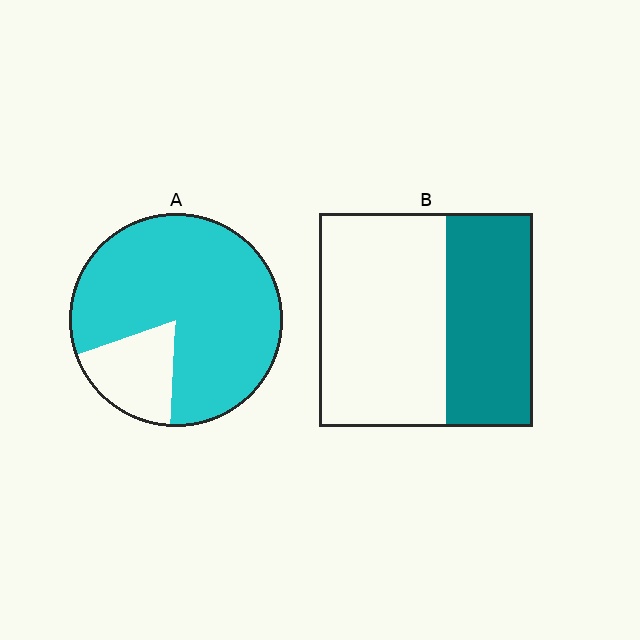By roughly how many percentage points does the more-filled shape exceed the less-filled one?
By roughly 40 percentage points (A over B).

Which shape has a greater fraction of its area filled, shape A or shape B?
Shape A.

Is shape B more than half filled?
No.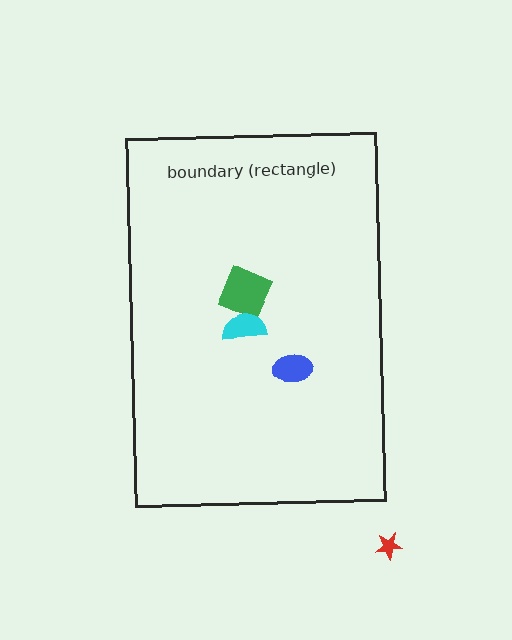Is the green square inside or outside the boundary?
Inside.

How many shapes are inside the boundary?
3 inside, 1 outside.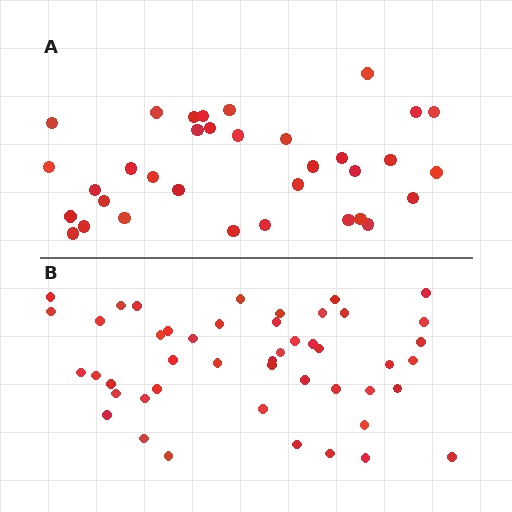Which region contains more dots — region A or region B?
Region B (the bottom region) has more dots.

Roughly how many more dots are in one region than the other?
Region B has approximately 15 more dots than region A.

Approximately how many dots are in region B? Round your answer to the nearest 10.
About 50 dots. (The exact count is 47, which rounds to 50.)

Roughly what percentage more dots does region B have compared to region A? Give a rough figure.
About 40% more.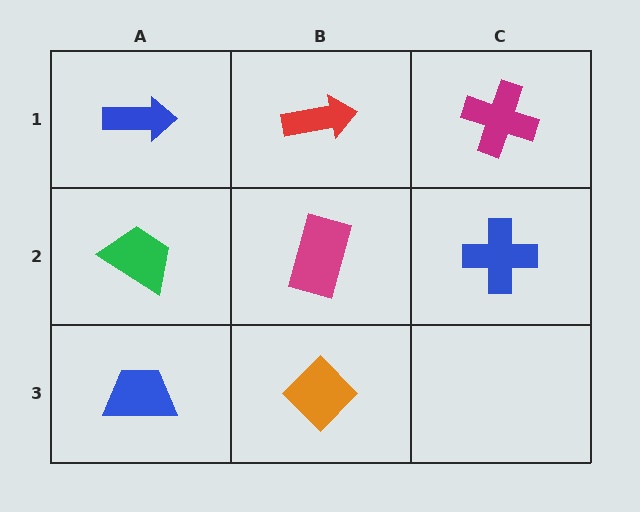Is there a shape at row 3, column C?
No, that cell is empty.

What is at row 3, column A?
A blue trapezoid.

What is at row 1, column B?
A red arrow.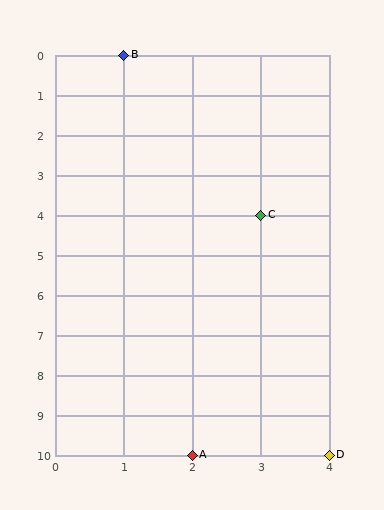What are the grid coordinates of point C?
Point C is at grid coordinates (3, 4).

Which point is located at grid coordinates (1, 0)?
Point B is at (1, 0).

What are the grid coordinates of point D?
Point D is at grid coordinates (4, 10).